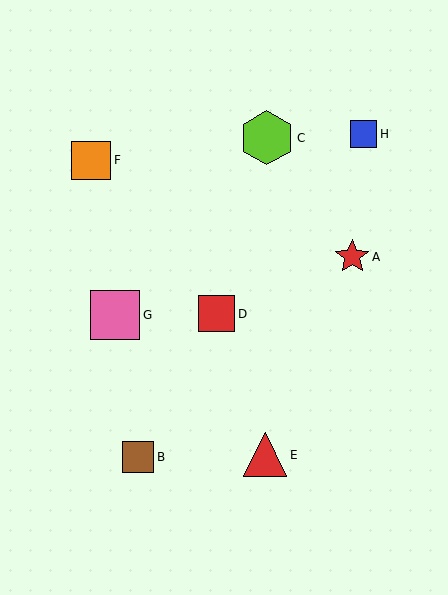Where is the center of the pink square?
The center of the pink square is at (115, 315).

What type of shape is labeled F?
Shape F is an orange square.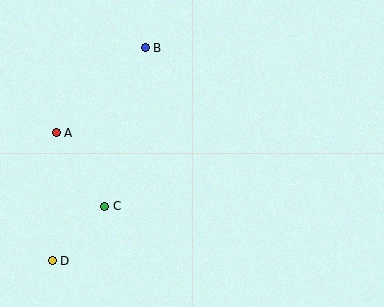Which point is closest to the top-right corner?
Point B is closest to the top-right corner.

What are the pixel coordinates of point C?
Point C is at (105, 206).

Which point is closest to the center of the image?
Point C at (105, 206) is closest to the center.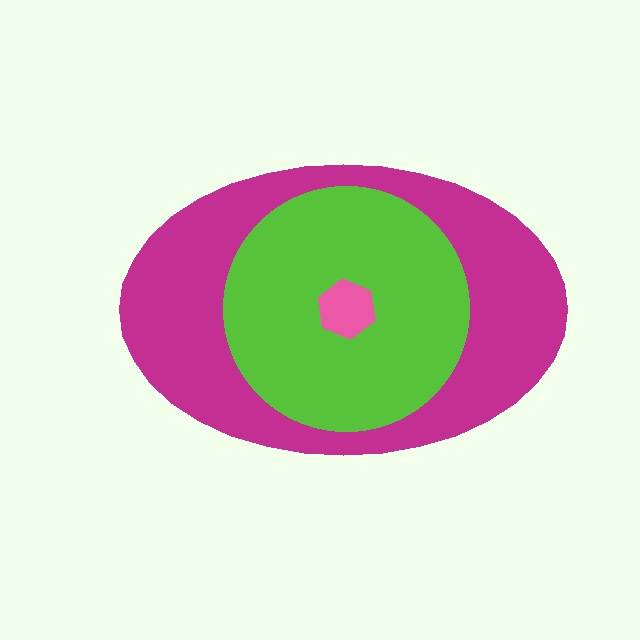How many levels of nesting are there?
3.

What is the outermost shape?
The magenta ellipse.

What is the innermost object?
The pink hexagon.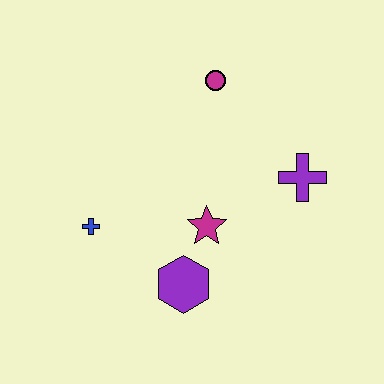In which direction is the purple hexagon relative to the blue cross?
The purple hexagon is to the right of the blue cross.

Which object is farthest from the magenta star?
The magenta circle is farthest from the magenta star.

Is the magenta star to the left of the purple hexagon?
No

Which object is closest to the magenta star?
The purple hexagon is closest to the magenta star.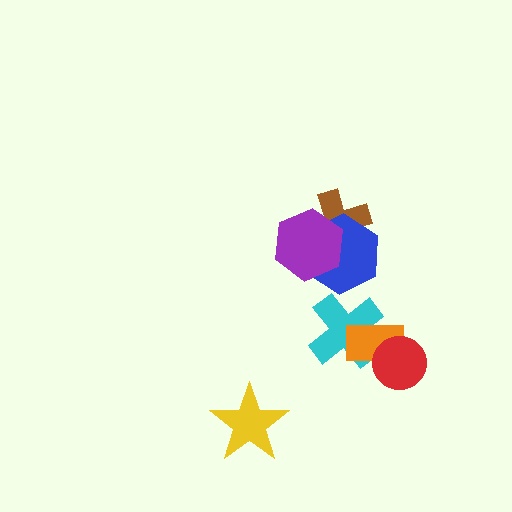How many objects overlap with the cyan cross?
1 object overlaps with the cyan cross.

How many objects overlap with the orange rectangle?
2 objects overlap with the orange rectangle.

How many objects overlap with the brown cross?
2 objects overlap with the brown cross.